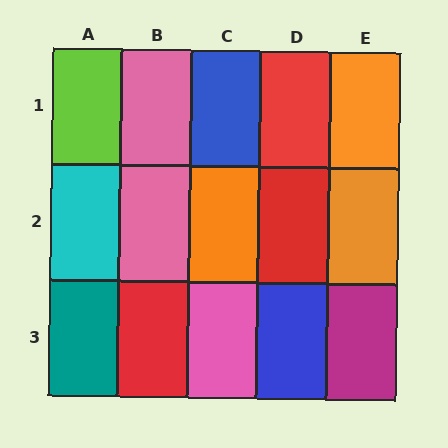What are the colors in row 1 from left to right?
Lime, pink, blue, red, orange.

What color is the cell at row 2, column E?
Orange.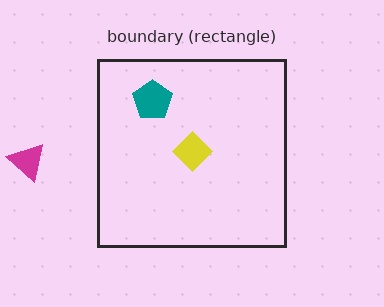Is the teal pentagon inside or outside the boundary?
Inside.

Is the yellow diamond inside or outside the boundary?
Inside.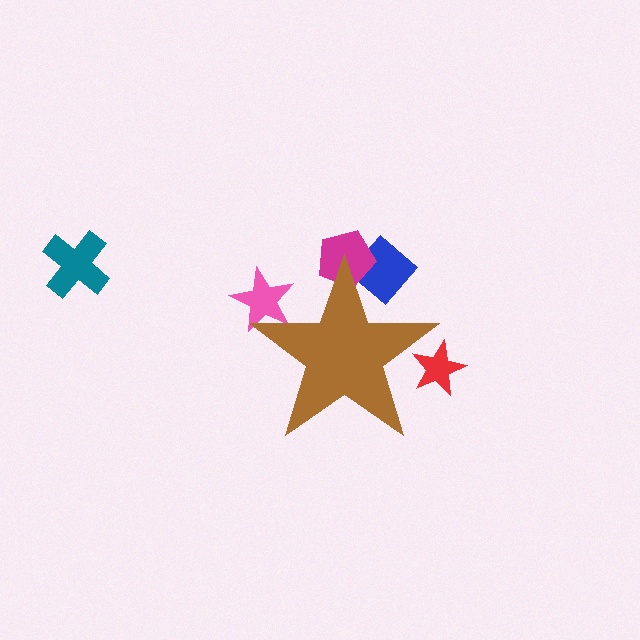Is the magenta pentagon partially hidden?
Yes, the magenta pentagon is partially hidden behind the brown star.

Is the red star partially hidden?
Yes, the red star is partially hidden behind the brown star.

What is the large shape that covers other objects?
A brown star.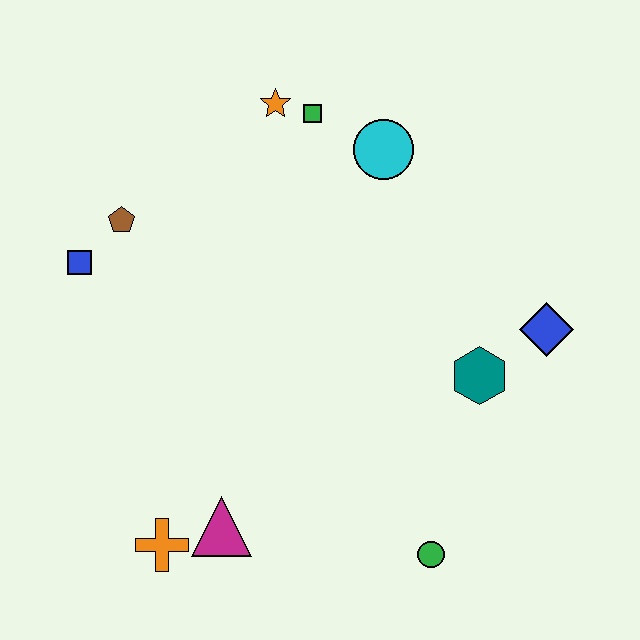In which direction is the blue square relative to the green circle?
The blue square is to the left of the green circle.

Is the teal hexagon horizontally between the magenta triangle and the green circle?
No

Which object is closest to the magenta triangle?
The orange cross is closest to the magenta triangle.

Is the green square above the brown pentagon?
Yes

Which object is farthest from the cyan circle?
The orange cross is farthest from the cyan circle.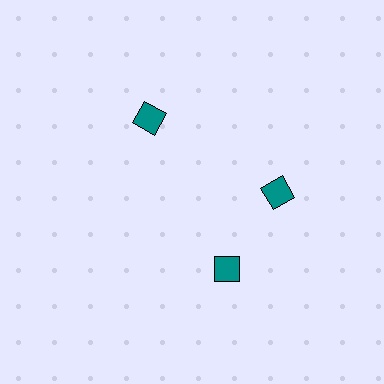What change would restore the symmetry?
The symmetry would be restored by rotating it back into even spacing with its neighbors so that all 3 diamonds sit at equal angles and equal distance from the center.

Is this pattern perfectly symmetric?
No. The 3 teal diamonds are arranged in a ring, but one element near the 7 o'clock position is rotated out of alignment along the ring, breaking the 3-fold rotational symmetry.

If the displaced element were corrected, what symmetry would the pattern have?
It would have 3-fold rotational symmetry — the pattern would map onto itself every 120 degrees.